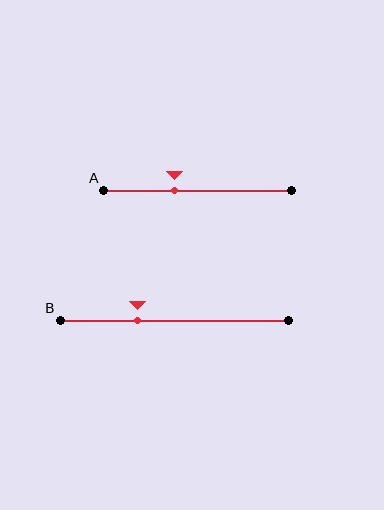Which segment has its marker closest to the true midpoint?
Segment A has its marker closest to the true midpoint.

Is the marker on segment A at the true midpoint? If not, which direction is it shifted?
No, the marker on segment A is shifted to the left by about 12% of the segment length.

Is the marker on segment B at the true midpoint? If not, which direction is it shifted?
No, the marker on segment B is shifted to the left by about 16% of the segment length.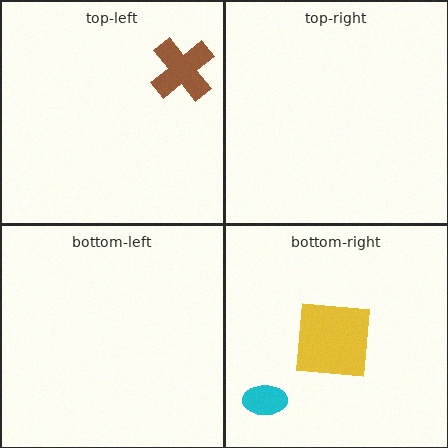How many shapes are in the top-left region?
1.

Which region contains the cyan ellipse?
The bottom-right region.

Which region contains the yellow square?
The bottom-right region.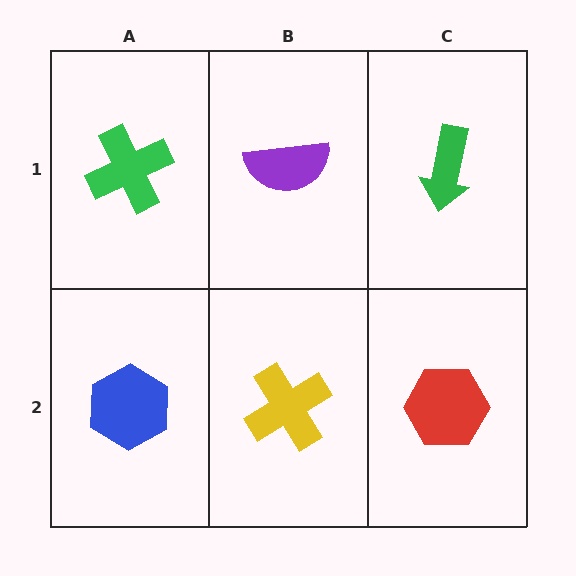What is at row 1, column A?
A green cross.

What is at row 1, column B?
A purple semicircle.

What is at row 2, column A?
A blue hexagon.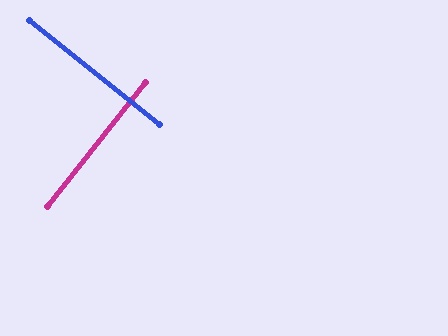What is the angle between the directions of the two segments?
Approximately 90 degrees.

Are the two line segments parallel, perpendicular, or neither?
Perpendicular — they meet at approximately 90°.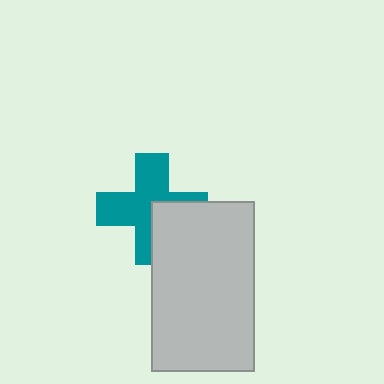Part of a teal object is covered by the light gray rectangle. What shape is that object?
It is a cross.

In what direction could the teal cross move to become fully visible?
The teal cross could move toward the upper-left. That would shift it out from behind the light gray rectangle entirely.